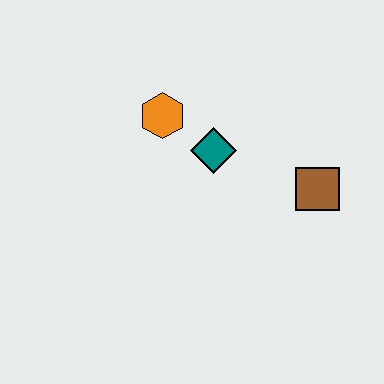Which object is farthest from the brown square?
The orange hexagon is farthest from the brown square.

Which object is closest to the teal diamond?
The orange hexagon is closest to the teal diamond.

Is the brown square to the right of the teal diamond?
Yes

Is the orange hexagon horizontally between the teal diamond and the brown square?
No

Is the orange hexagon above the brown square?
Yes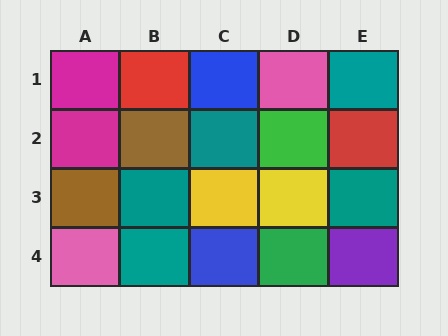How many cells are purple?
1 cell is purple.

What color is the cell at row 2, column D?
Green.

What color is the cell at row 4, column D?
Green.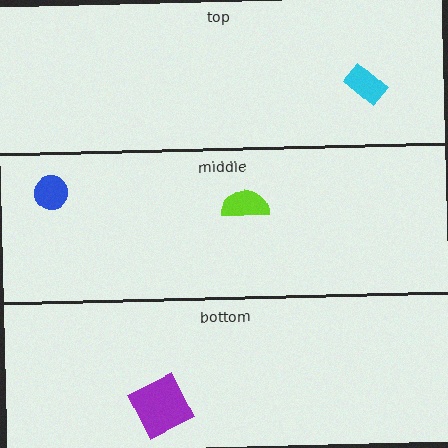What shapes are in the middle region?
The lime semicircle, the blue circle.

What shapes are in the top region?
The cyan rectangle.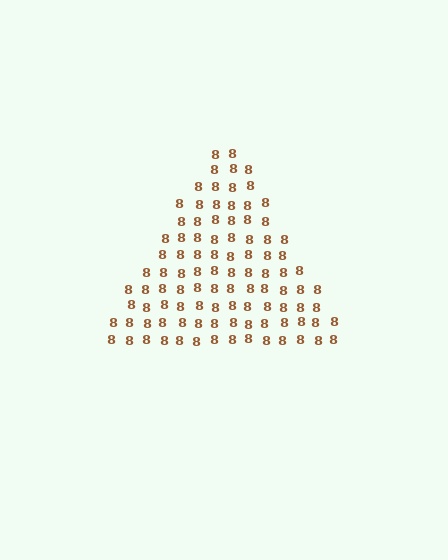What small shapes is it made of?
It is made of small digit 8's.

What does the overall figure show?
The overall figure shows a triangle.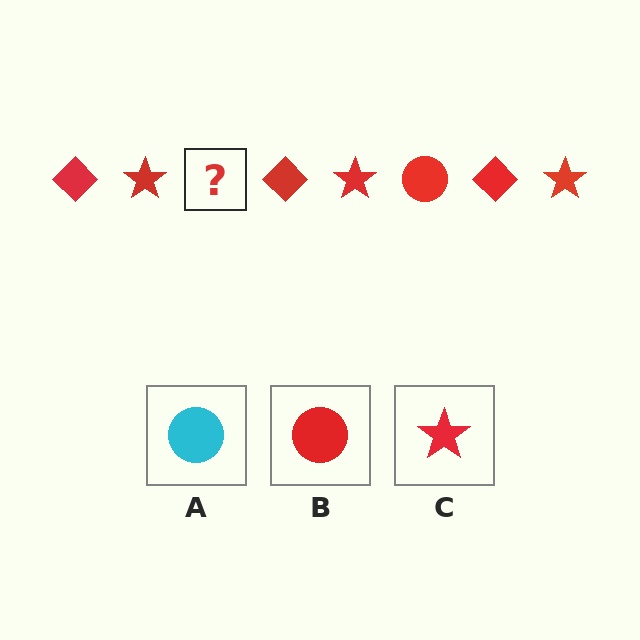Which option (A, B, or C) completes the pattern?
B.